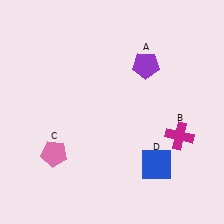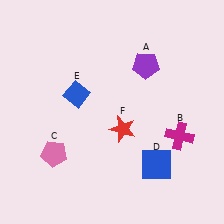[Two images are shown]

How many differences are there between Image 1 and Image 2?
There are 2 differences between the two images.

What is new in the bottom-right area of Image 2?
A red star (F) was added in the bottom-right area of Image 2.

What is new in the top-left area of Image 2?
A blue diamond (E) was added in the top-left area of Image 2.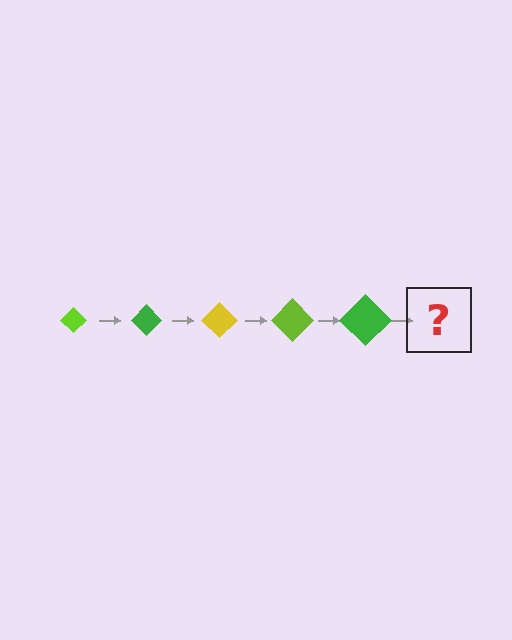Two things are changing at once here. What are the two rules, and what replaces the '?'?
The two rules are that the diamond grows larger each step and the color cycles through lime, green, and yellow. The '?' should be a yellow diamond, larger than the previous one.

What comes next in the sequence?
The next element should be a yellow diamond, larger than the previous one.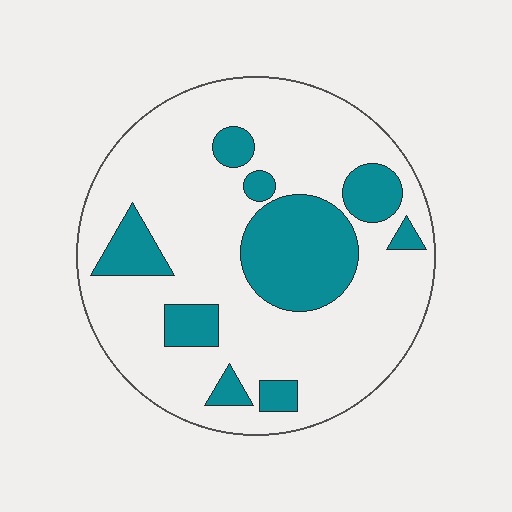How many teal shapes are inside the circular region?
9.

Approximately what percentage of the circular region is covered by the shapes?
Approximately 25%.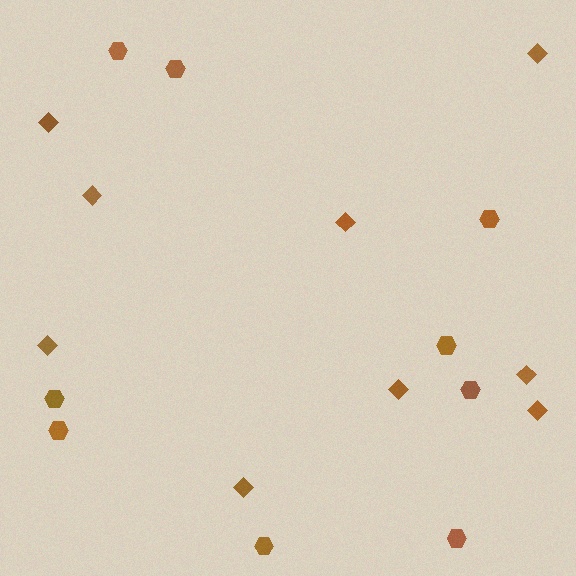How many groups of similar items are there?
There are 2 groups: one group of diamonds (9) and one group of hexagons (9).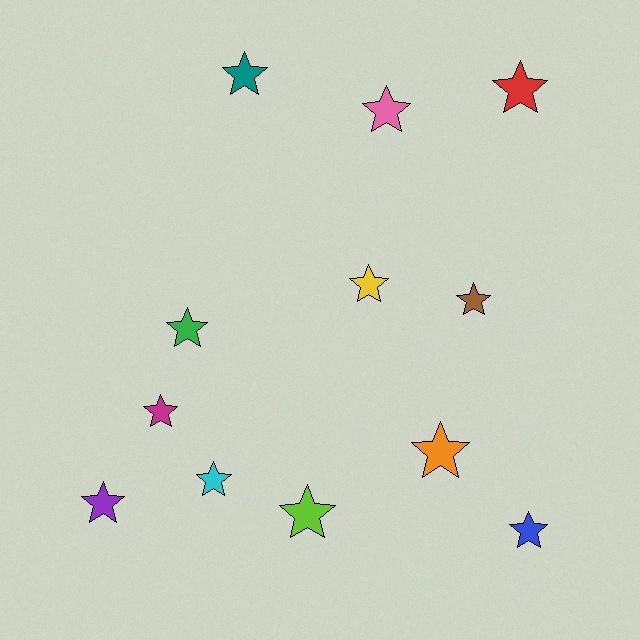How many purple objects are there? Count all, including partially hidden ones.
There is 1 purple object.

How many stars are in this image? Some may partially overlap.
There are 12 stars.